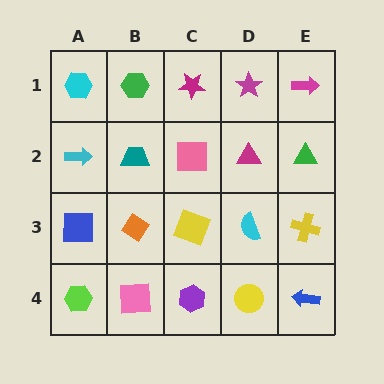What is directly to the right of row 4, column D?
A blue arrow.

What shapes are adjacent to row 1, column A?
A cyan arrow (row 2, column A), a green hexagon (row 1, column B).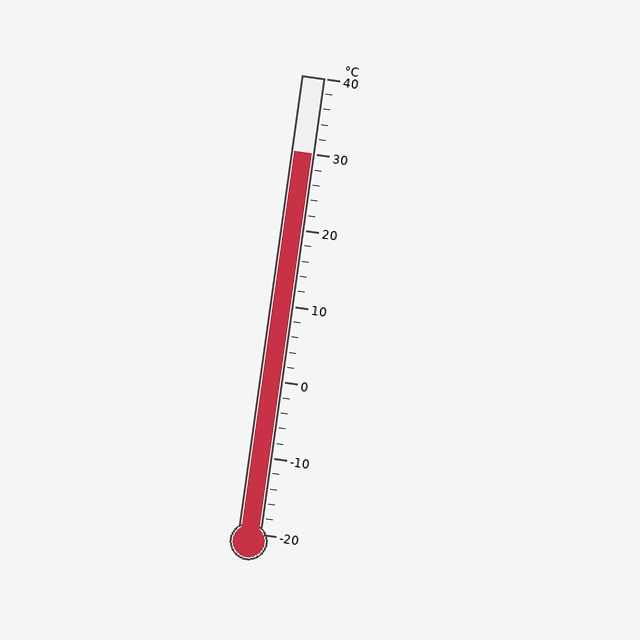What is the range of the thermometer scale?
The thermometer scale ranges from -20°C to 40°C.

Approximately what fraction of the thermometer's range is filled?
The thermometer is filled to approximately 85% of its range.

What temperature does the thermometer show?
The thermometer shows approximately 30°C.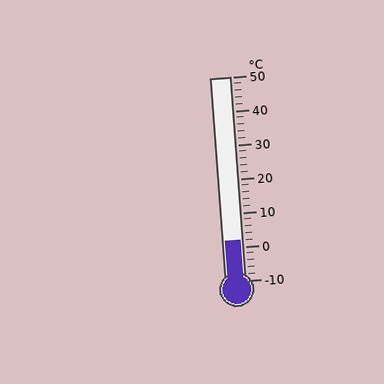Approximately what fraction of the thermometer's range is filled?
The thermometer is filled to approximately 20% of its range.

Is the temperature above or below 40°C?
The temperature is below 40°C.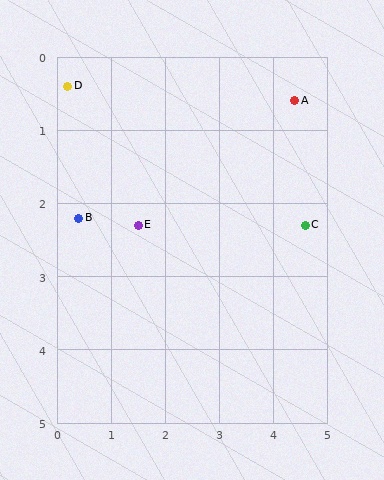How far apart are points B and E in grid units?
Points B and E are about 1.1 grid units apart.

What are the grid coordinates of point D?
Point D is at approximately (0.2, 0.4).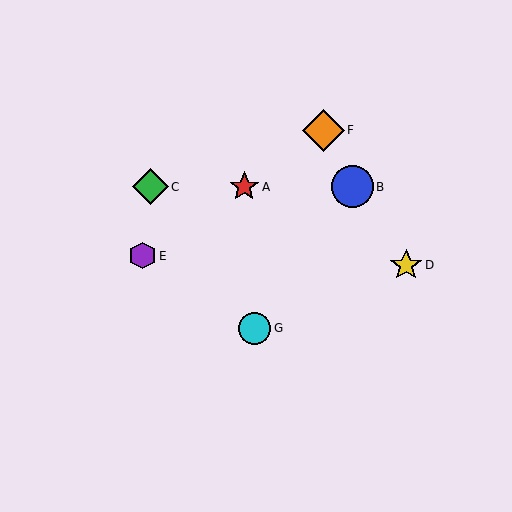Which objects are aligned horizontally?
Objects A, B, C are aligned horizontally.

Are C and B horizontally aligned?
Yes, both are at y≈187.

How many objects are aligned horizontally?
3 objects (A, B, C) are aligned horizontally.